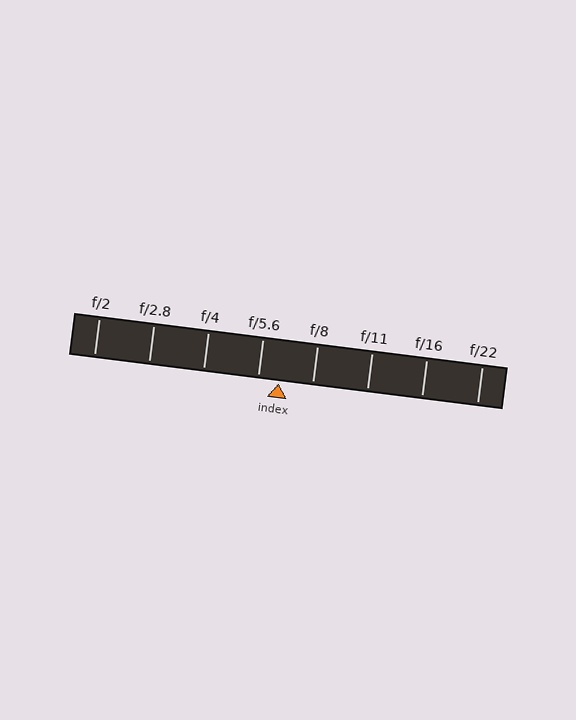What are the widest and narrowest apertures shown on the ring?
The widest aperture shown is f/2 and the narrowest is f/22.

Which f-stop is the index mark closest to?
The index mark is closest to f/5.6.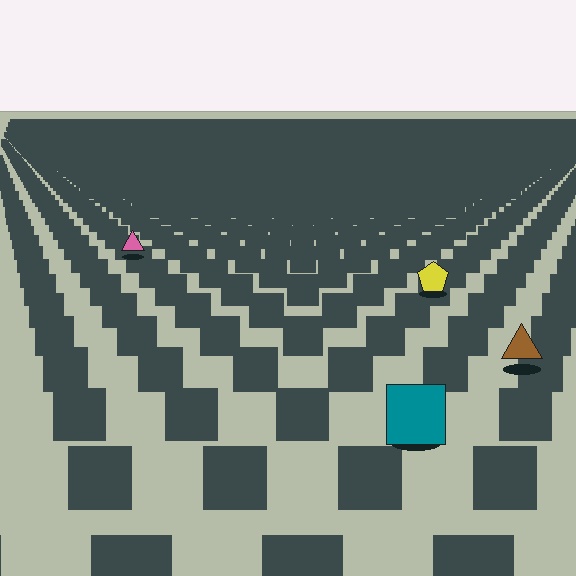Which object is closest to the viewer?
The teal square is closest. The texture marks near it are larger and more spread out.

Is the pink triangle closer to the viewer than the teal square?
No. The teal square is closer — you can tell from the texture gradient: the ground texture is coarser near it.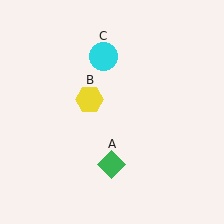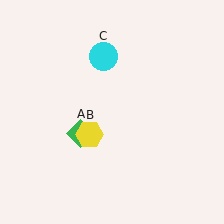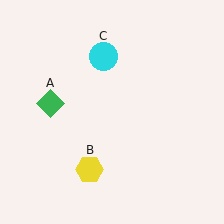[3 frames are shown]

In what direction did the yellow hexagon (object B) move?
The yellow hexagon (object B) moved down.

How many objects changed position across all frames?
2 objects changed position: green diamond (object A), yellow hexagon (object B).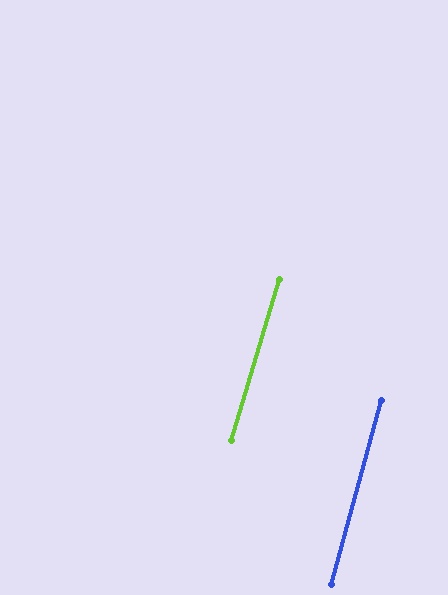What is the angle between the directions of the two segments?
Approximately 1 degree.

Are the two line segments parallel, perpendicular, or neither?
Parallel — their directions differ by only 1.3°.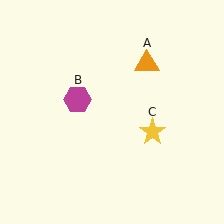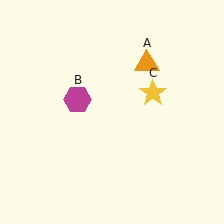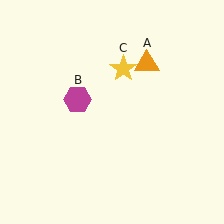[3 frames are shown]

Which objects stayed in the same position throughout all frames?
Orange triangle (object A) and magenta hexagon (object B) remained stationary.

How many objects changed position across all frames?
1 object changed position: yellow star (object C).